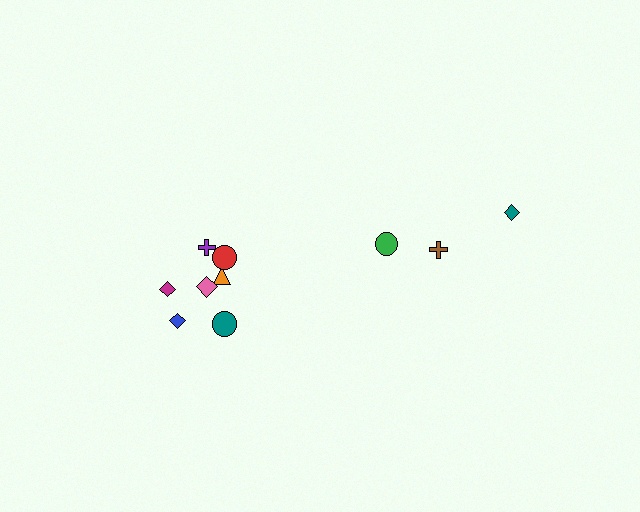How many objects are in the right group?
There are 3 objects.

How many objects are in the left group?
There are 7 objects.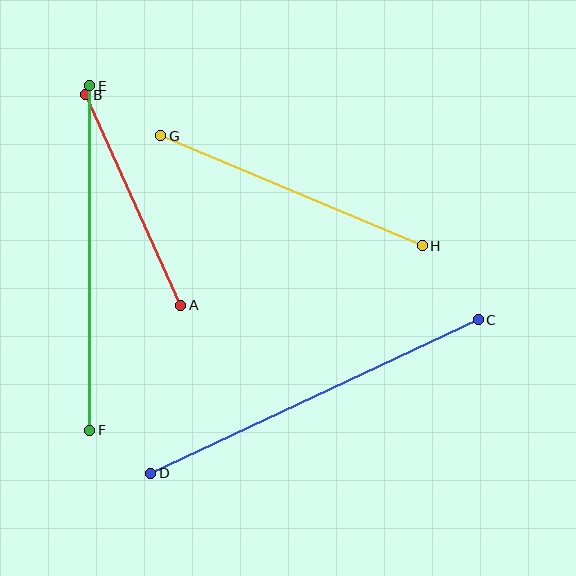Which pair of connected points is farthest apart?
Points C and D are farthest apart.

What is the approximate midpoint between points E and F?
The midpoint is at approximately (90, 258) pixels.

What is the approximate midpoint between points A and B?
The midpoint is at approximately (133, 200) pixels.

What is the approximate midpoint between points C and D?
The midpoint is at approximately (315, 396) pixels.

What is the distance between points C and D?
The distance is approximately 362 pixels.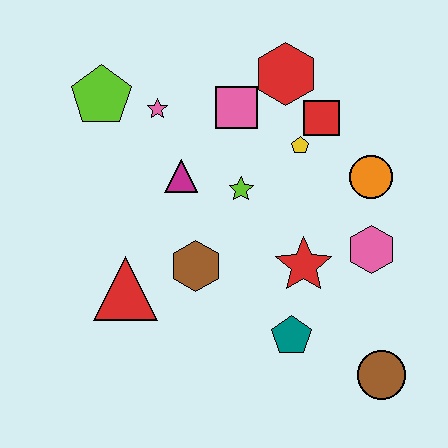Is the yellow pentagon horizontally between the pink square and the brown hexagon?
No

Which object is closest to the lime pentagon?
The pink star is closest to the lime pentagon.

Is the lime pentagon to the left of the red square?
Yes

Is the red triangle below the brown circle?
No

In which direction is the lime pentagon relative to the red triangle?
The lime pentagon is above the red triangle.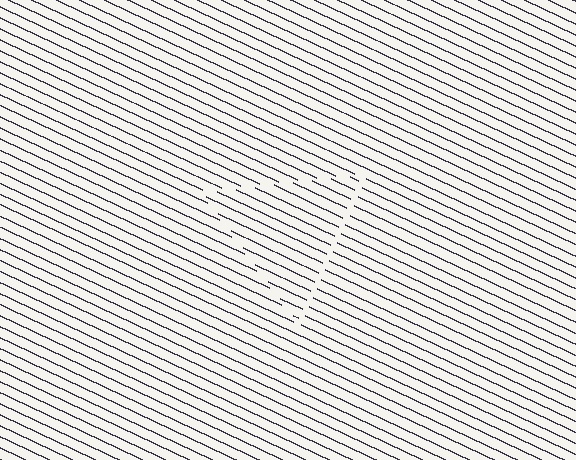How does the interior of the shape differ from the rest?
The interior of the shape contains the same grating, shifted by half a period — the contour is defined by the phase discontinuity where line-ends from the inner and outer gratings abut.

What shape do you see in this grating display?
An illusory triangle. The interior of the shape contains the same grating, shifted by half a period — the contour is defined by the phase discontinuity where line-ends from the inner and outer gratings abut.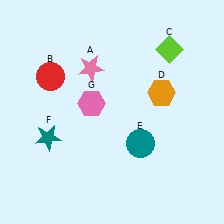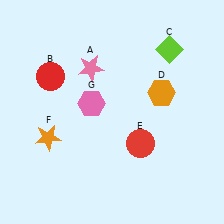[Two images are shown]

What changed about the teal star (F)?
In Image 1, F is teal. In Image 2, it changed to orange.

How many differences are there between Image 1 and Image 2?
There are 2 differences between the two images.